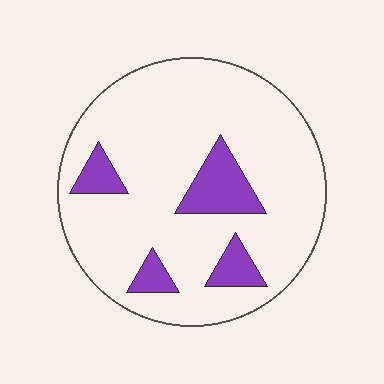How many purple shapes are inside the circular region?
4.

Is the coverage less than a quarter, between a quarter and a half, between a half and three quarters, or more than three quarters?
Less than a quarter.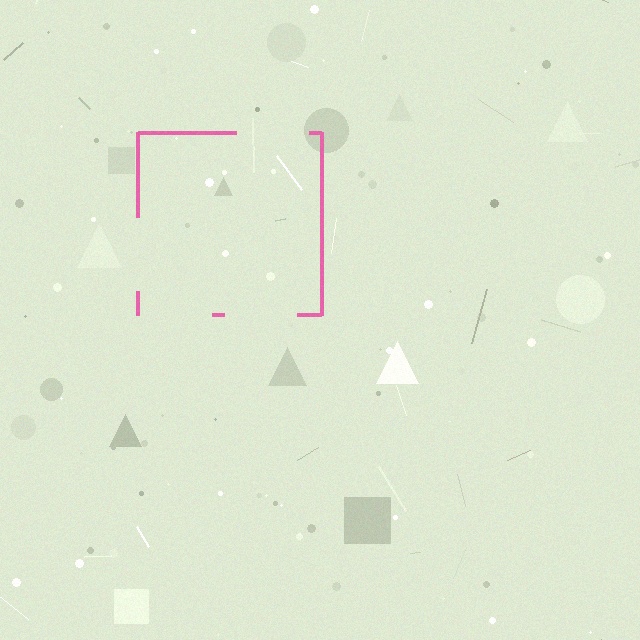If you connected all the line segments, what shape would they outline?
They would outline a square.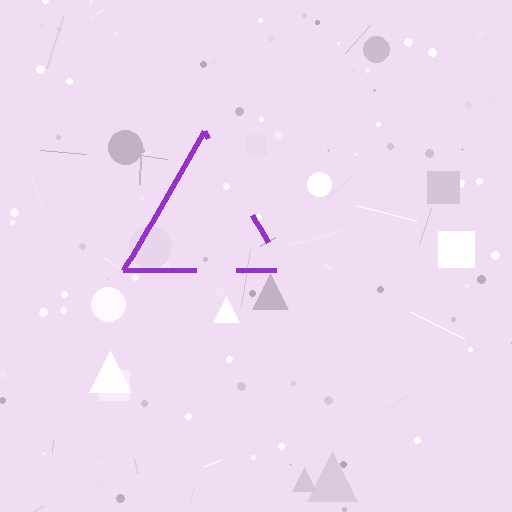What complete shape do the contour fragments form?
The contour fragments form a triangle.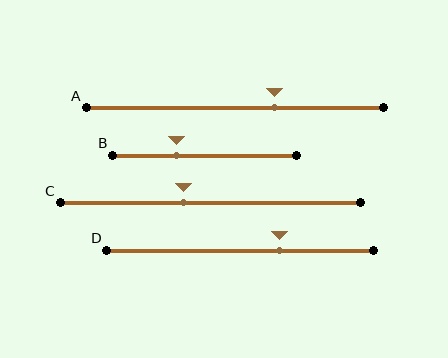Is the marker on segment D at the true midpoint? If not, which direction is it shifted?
No, the marker on segment D is shifted to the right by about 15% of the segment length.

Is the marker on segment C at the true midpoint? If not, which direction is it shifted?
No, the marker on segment C is shifted to the left by about 9% of the segment length.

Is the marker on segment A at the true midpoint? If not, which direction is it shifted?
No, the marker on segment A is shifted to the right by about 13% of the segment length.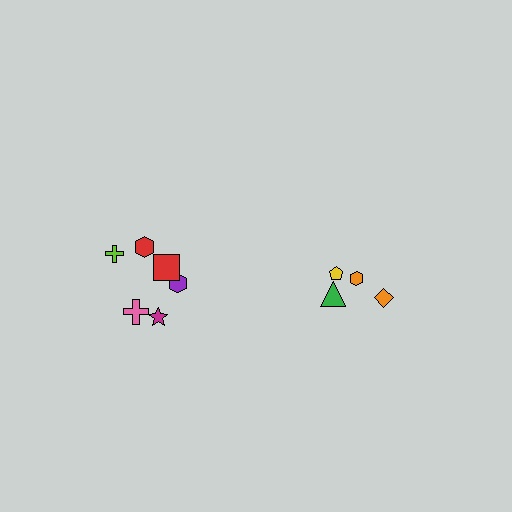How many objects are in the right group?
There are 4 objects.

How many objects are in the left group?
There are 6 objects.